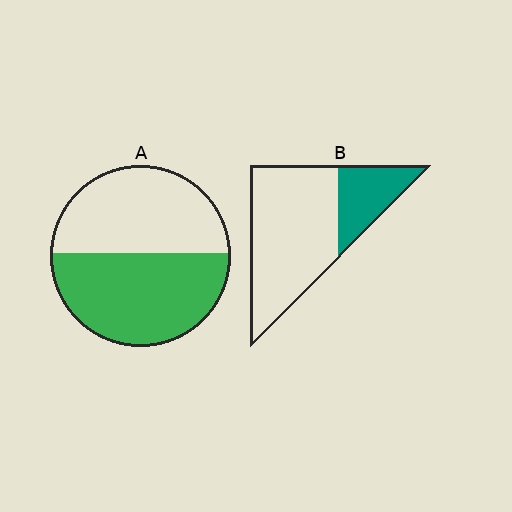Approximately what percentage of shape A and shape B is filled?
A is approximately 50% and B is approximately 25%.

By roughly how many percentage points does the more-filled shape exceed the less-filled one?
By roughly 25 percentage points (A over B).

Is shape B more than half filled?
No.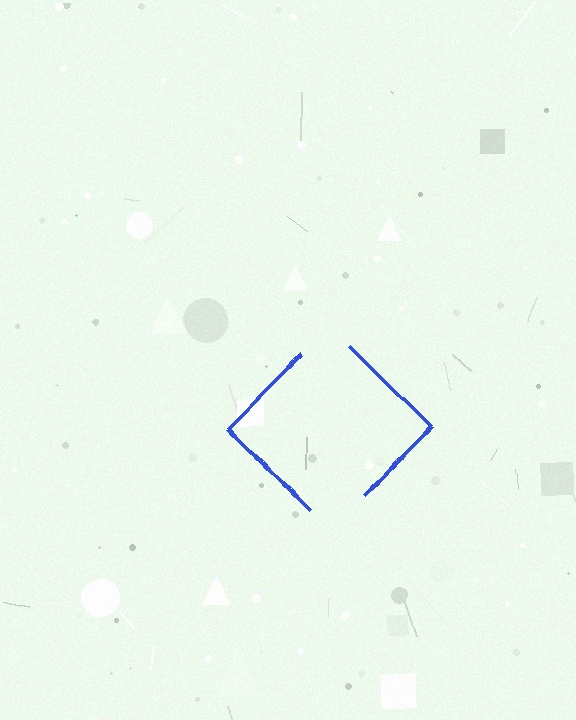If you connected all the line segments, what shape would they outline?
They would outline a diamond.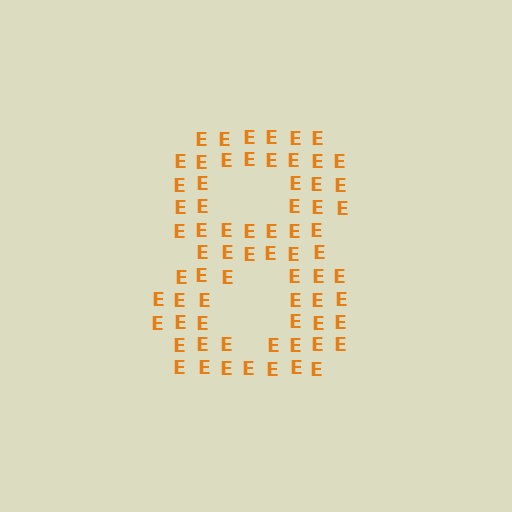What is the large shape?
The large shape is the digit 8.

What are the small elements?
The small elements are letter E's.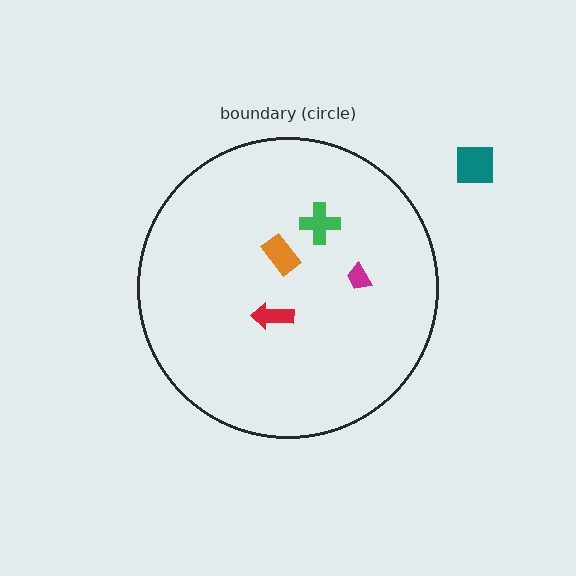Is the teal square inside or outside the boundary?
Outside.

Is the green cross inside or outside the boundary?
Inside.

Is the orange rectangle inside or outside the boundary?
Inside.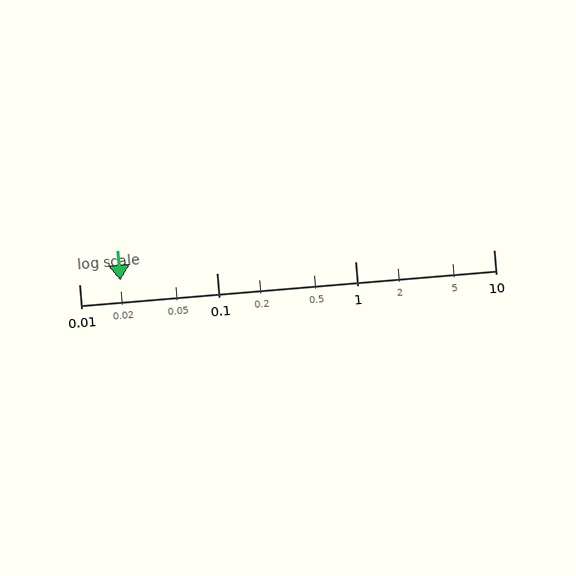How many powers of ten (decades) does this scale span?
The scale spans 3 decades, from 0.01 to 10.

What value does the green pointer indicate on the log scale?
The pointer indicates approximately 0.02.